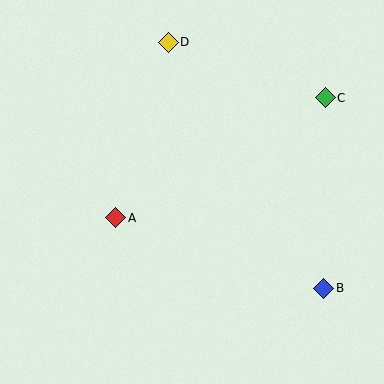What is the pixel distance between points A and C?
The distance between A and C is 241 pixels.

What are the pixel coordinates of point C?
Point C is at (325, 98).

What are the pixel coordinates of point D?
Point D is at (168, 42).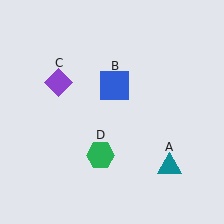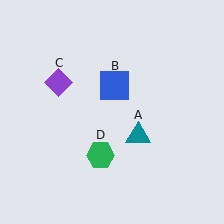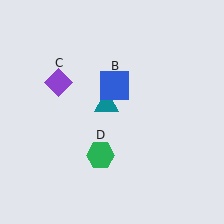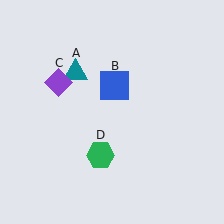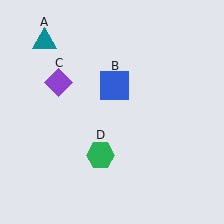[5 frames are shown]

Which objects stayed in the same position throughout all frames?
Blue square (object B) and purple diamond (object C) and green hexagon (object D) remained stationary.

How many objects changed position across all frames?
1 object changed position: teal triangle (object A).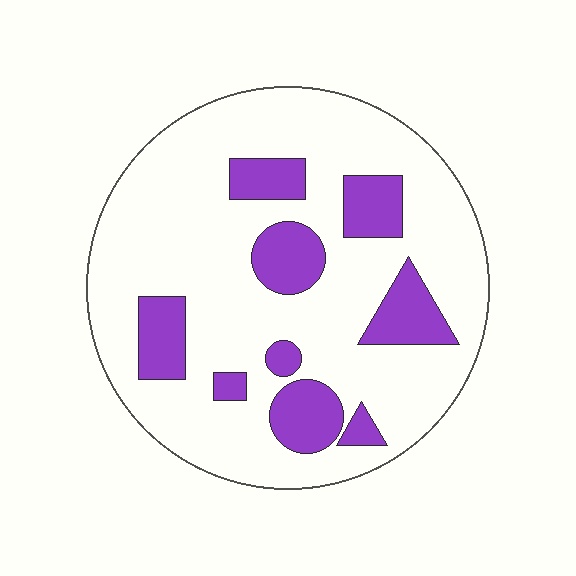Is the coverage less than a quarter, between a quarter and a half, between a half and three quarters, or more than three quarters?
Less than a quarter.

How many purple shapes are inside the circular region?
9.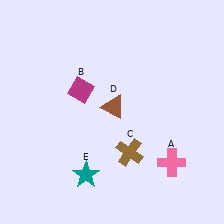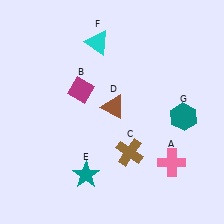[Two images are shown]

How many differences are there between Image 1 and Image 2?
There are 2 differences between the two images.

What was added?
A cyan triangle (F), a teal hexagon (G) were added in Image 2.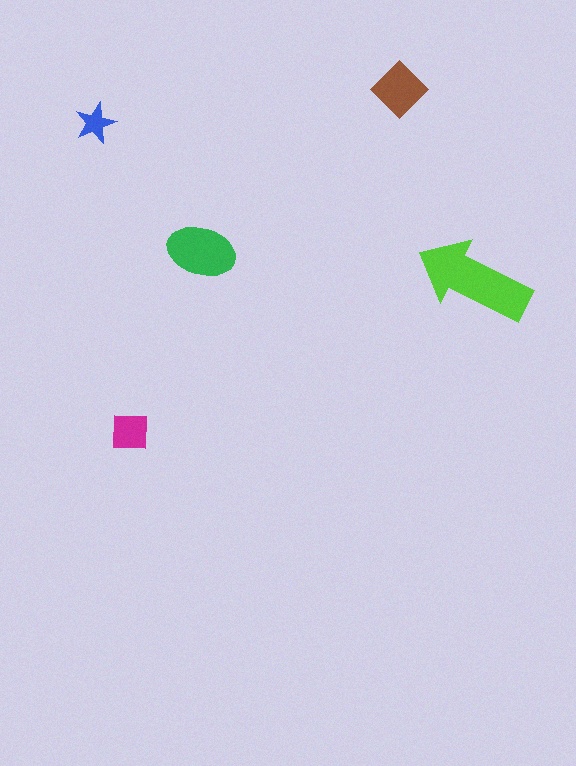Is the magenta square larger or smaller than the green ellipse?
Smaller.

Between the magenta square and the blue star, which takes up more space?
The magenta square.